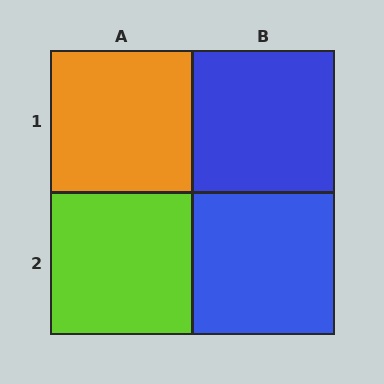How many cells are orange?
1 cell is orange.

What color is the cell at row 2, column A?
Lime.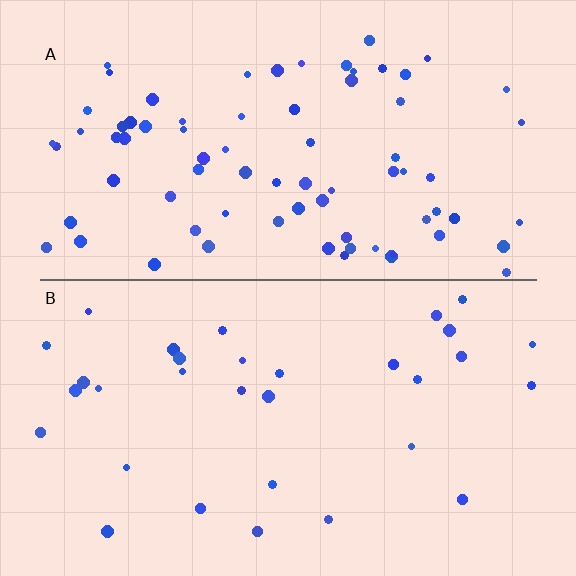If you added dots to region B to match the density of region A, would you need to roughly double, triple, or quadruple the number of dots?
Approximately double.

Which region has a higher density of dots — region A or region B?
A (the top).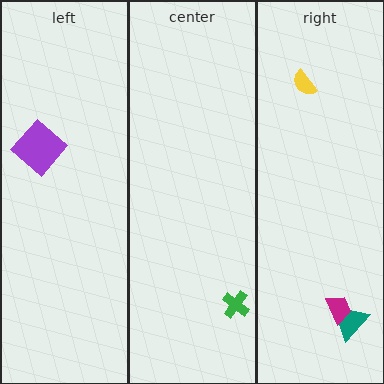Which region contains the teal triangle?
The right region.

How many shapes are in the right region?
3.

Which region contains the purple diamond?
The left region.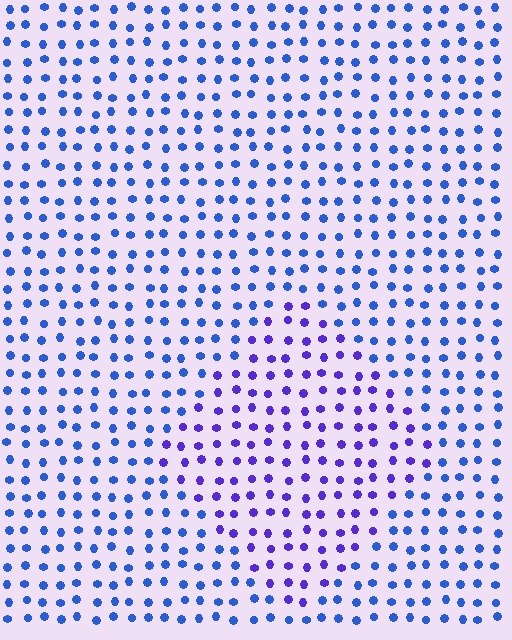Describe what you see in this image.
The image is filled with small blue elements in a uniform arrangement. A diamond-shaped region is visible where the elements are tinted to a slightly different hue, forming a subtle color boundary.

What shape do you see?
I see a diamond.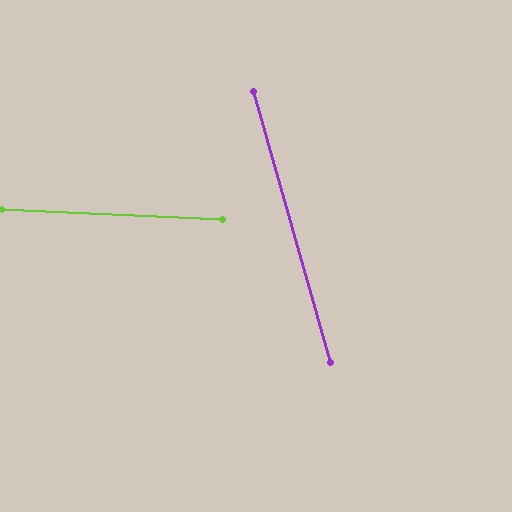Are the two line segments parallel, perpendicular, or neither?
Neither parallel nor perpendicular — they differ by about 72°.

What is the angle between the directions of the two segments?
Approximately 72 degrees.